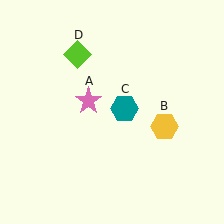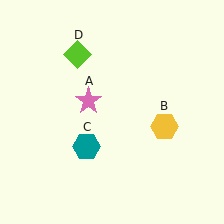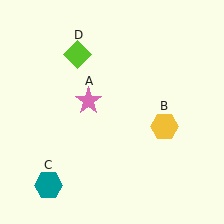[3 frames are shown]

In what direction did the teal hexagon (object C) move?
The teal hexagon (object C) moved down and to the left.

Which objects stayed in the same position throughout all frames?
Pink star (object A) and yellow hexagon (object B) and lime diamond (object D) remained stationary.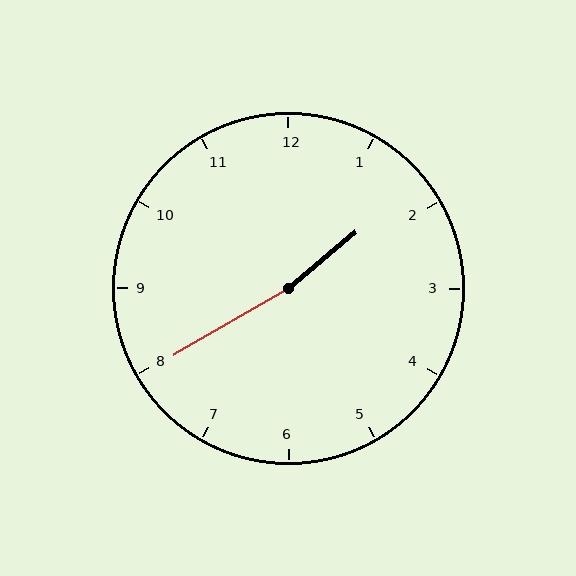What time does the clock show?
1:40.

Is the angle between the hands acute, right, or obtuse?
It is obtuse.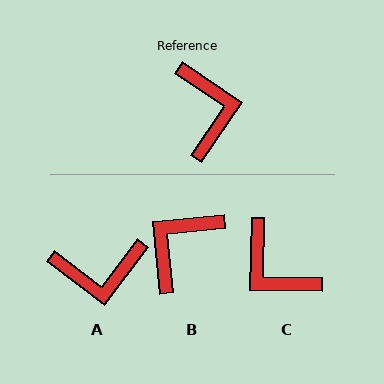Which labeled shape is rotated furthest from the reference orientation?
C, about 147 degrees away.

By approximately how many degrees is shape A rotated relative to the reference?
Approximately 93 degrees clockwise.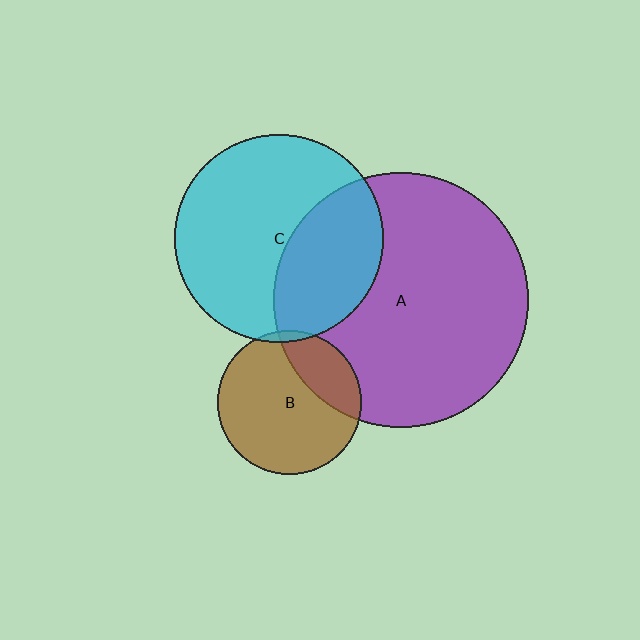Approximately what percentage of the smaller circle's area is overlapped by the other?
Approximately 5%.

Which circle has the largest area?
Circle A (purple).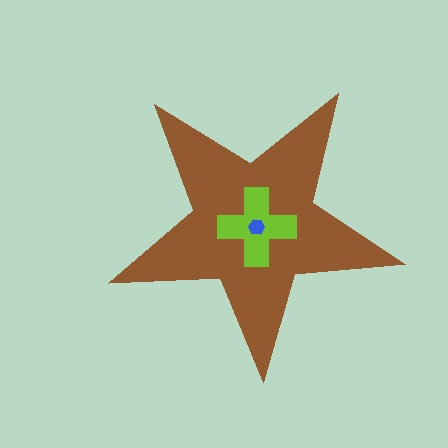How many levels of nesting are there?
3.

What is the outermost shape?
The brown star.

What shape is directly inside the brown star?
The lime cross.